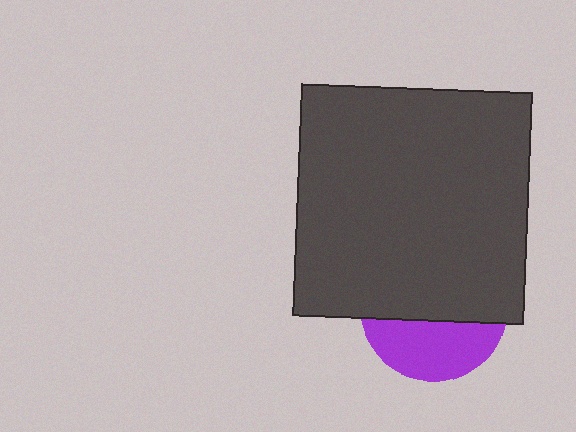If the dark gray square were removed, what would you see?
You would see the complete purple circle.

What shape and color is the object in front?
The object in front is a dark gray square.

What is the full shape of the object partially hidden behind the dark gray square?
The partially hidden object is a purple circle.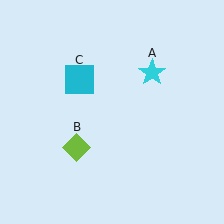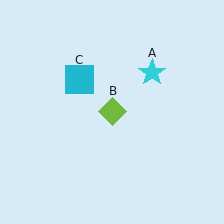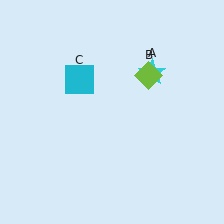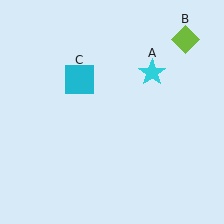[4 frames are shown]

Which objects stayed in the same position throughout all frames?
Cyan star (object A) and cyan square (object C) remained stationary.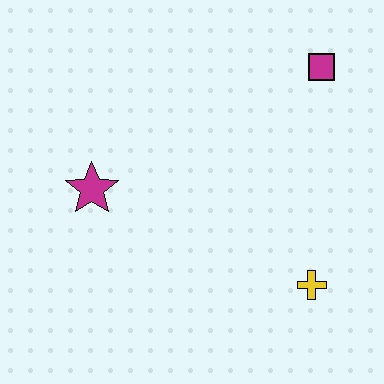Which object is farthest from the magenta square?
The magenta star is farthest from the magenta square.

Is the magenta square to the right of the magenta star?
Yes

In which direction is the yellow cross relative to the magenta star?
The yellow cross is to the right of the magenta star.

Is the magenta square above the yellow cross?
Yes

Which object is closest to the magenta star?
The yellow cross is closest to the magenta star.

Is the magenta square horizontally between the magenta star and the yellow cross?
No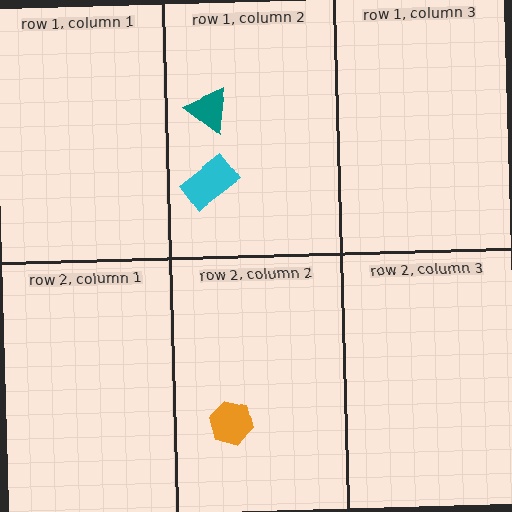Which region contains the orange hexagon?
The row 2, column 2 region.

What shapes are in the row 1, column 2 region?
The cyan rectangle, the teal triangle.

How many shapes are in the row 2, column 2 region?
1.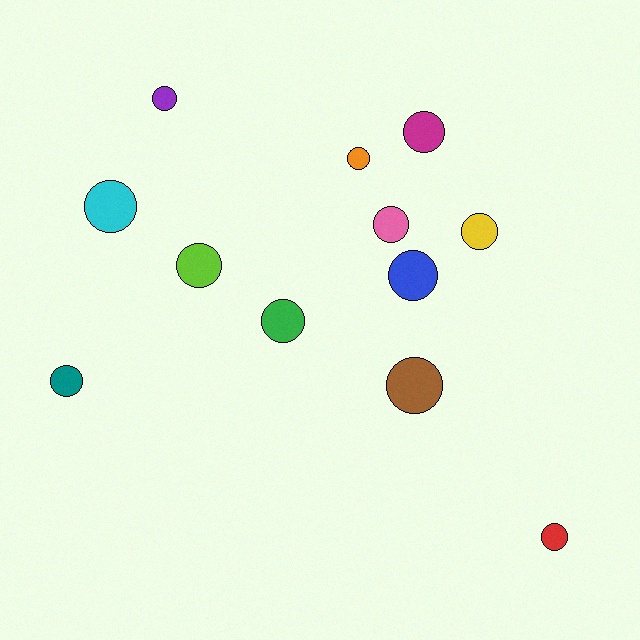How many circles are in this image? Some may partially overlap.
There are 12 circles.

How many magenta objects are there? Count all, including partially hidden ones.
There is 1 magenta object.